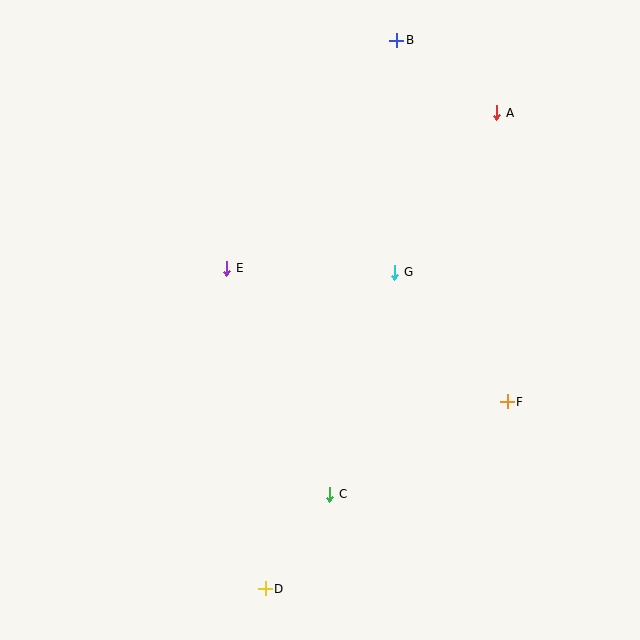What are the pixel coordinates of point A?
Point A is at (497, 113).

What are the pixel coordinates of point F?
Point F is at (507, 402).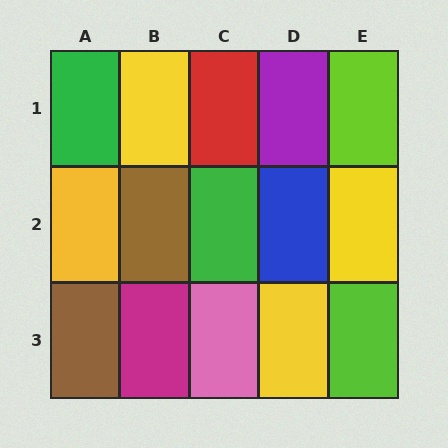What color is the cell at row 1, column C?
Red.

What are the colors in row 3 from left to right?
Brown, magenta, pink, yellow, lime.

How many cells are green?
2 cells are green.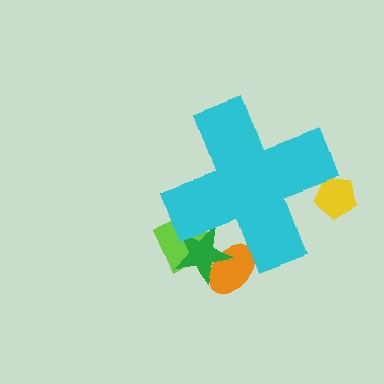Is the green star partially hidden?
Yes, the green star is partially hidden behind the cyan cross.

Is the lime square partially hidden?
Yes, the lime square is partially hidden behind the cyan cross.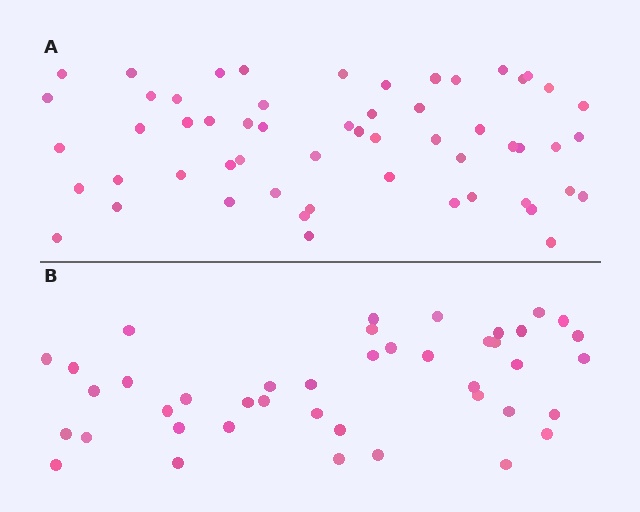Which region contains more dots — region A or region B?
Region A (the top region) has more dots.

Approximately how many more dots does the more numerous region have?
Region A has approximately 15 more dots than region B.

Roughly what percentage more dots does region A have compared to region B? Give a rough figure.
About 35% more.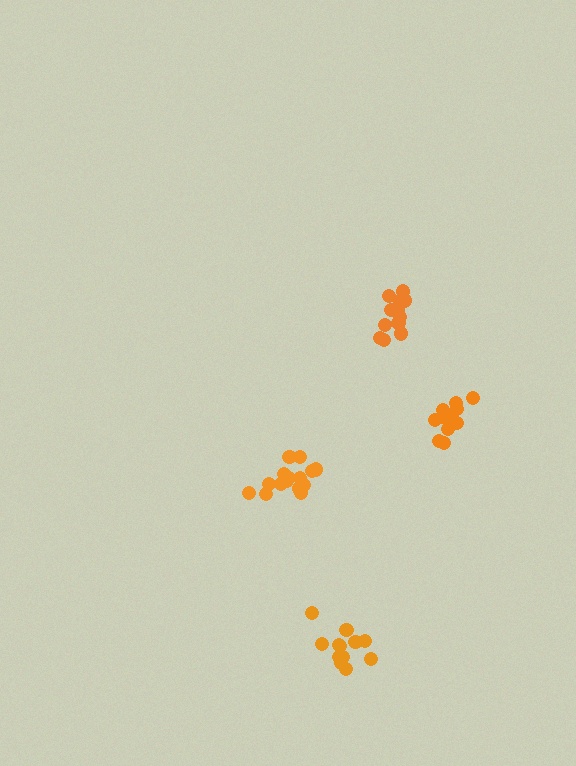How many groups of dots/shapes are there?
There are 4 groups.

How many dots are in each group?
Group 1: 14 dots, Group 2: 15 dots, Group 3: 12 dots, Group 4: 12 dots (53 total).